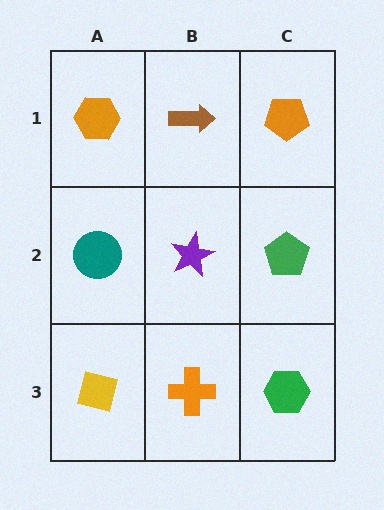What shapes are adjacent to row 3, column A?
A teal circle (row 2, column A), an orange cross (row 3, column B).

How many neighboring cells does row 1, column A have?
2.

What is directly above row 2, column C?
An orange pentagon.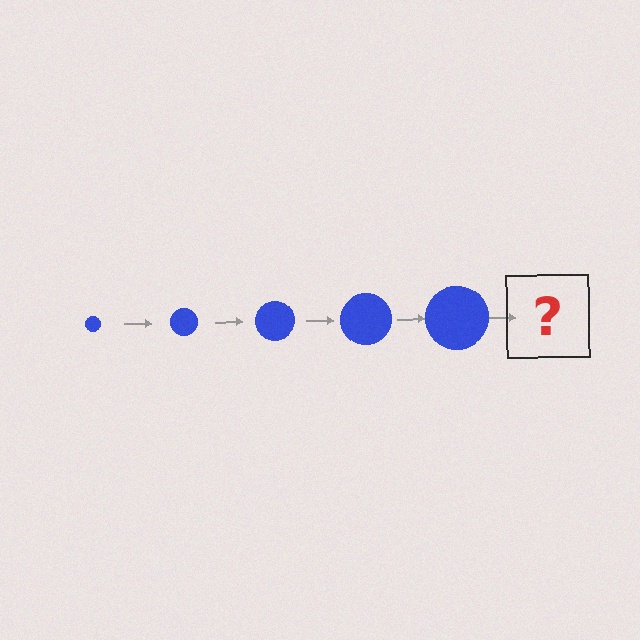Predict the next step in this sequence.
The next step is a blue circle, larger than the previous one.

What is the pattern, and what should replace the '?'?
The pattern is that the circle gets progressively larger each step. The '?' should be a blue circle, larger than the previous one.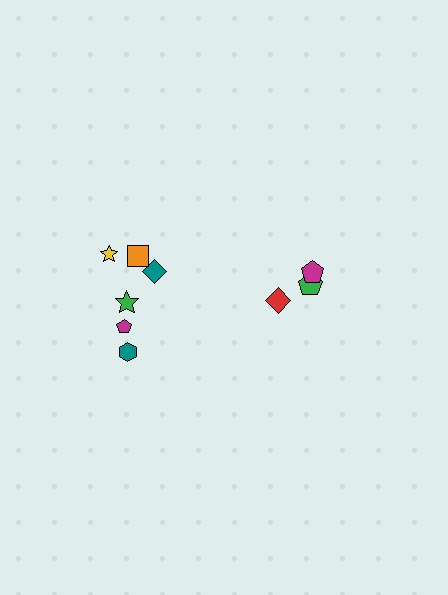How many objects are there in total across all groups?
There are 9 objects.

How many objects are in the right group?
There are 3 objects.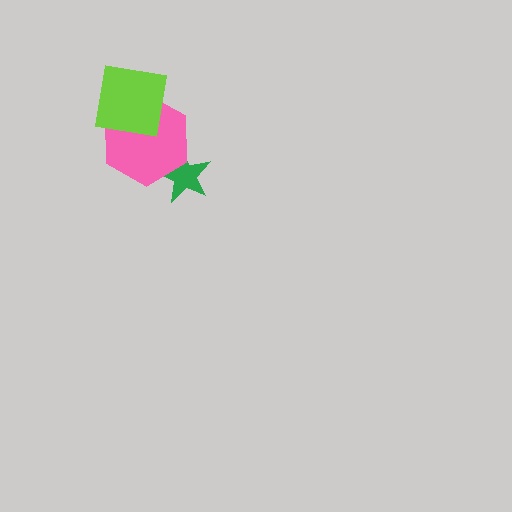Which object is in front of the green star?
The pink hexagon is in front of the green star.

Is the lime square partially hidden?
No, no other shape covers it.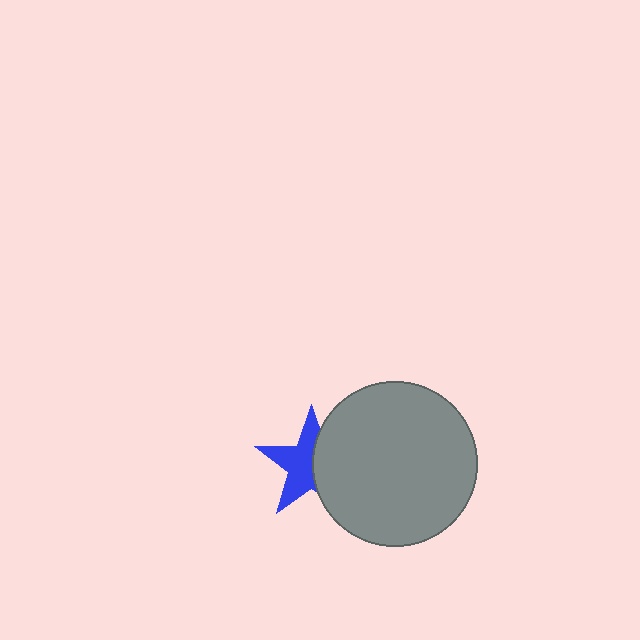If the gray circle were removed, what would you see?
You would see the complete blue star.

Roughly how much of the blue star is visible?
About half of it is visible (roughly 56%).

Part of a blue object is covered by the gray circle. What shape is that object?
It is a star.